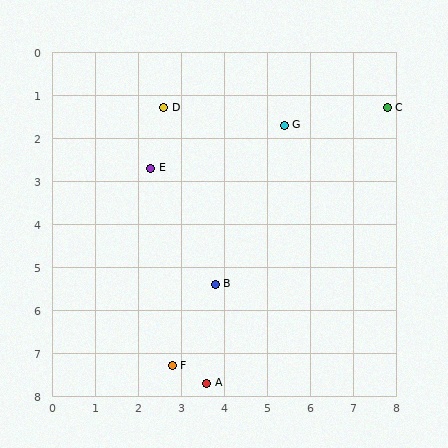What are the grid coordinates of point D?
Point D is at approximately (2.6, 1.3).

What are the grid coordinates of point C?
Point C is at approximately (7.8, 1.3).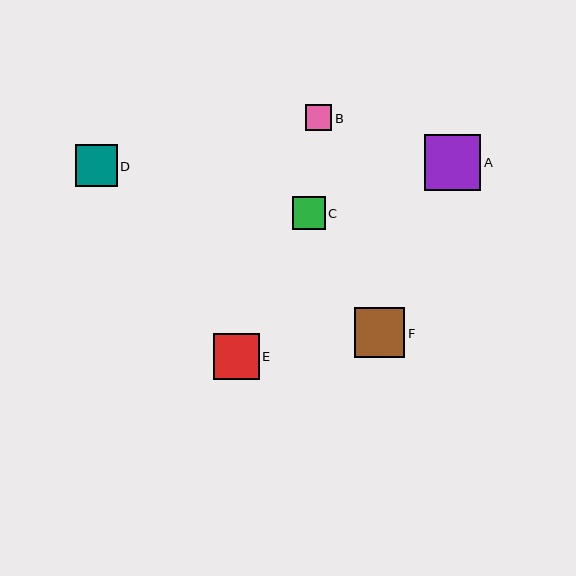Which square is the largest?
Square A is the largest with a size of approximately 56 pixels.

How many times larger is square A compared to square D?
Square A is approximately 1.3 times the size of square D.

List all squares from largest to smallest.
From largest to smallest: A, F, E, D, C, B.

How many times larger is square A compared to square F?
Square A is approximately 1.1 times the size of square F.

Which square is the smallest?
Square B is the smallest with a size of approximately 26 pixels.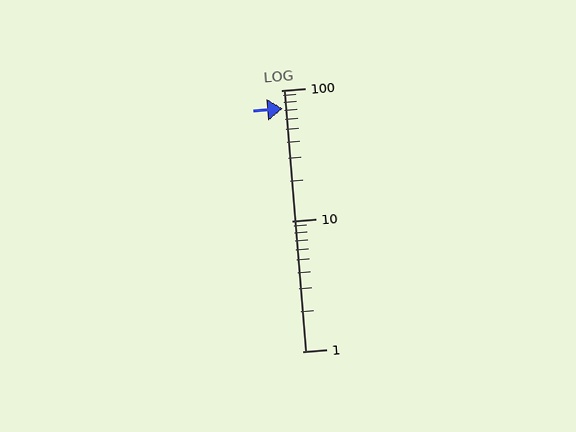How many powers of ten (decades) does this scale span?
The scale spans 2 decades, from 1 to 100.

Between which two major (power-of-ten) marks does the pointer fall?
The pointer is between 10 and 100.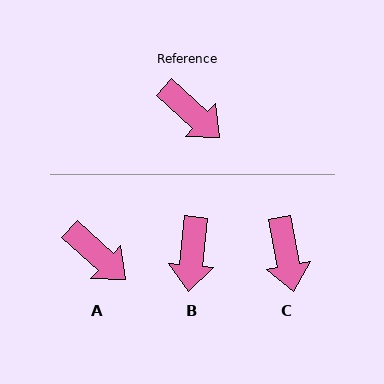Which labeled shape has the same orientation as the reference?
A.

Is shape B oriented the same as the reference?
No, it is off by about 53 degrees.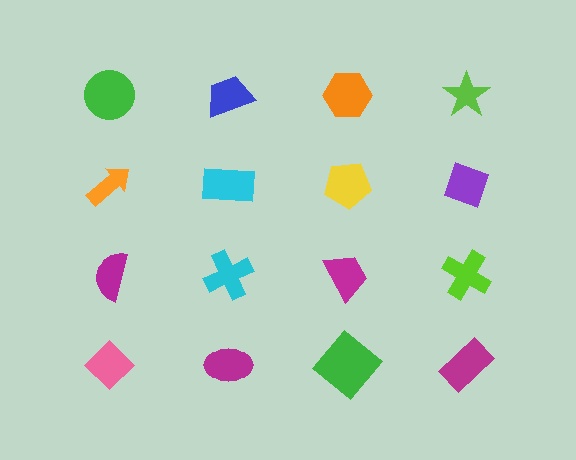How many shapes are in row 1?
4 shapes.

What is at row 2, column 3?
A yellow pentagon.